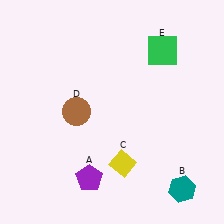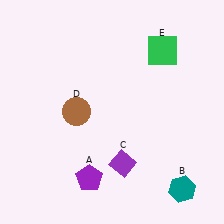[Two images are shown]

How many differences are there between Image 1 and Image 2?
There is 1 difference between the two images.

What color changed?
The diamond (C) changed from yellow in Image 1 to purple in Image 2.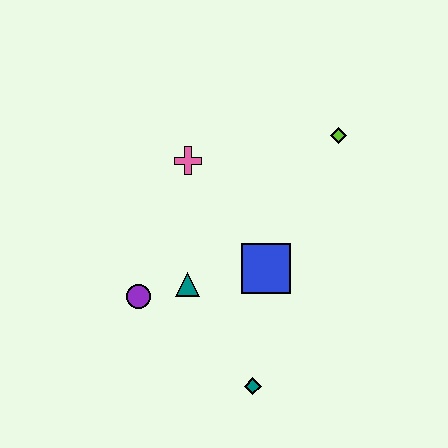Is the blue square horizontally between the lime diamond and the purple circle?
Yes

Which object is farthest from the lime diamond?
The teal diamond is farthest from the lime diamond.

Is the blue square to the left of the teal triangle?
No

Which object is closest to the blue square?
The teal triangle is closest to the blue square.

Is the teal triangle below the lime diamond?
Yes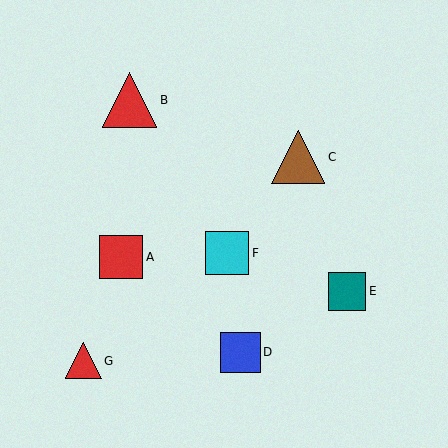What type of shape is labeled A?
Shape A is a red square.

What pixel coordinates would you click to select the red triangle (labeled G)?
Click at (83, 361) to select the red triangle G.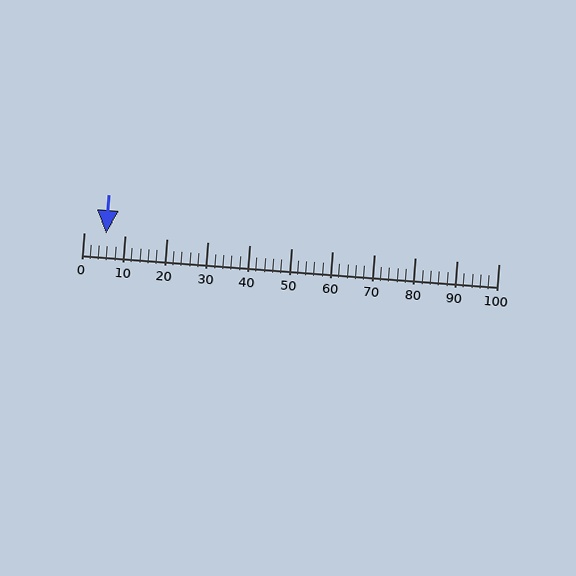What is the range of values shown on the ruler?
The ruler shows values from 0 to 100.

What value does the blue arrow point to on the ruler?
The blue arrow points to approximately 5.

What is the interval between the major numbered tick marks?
The major tick marks are spaced 10 units apart.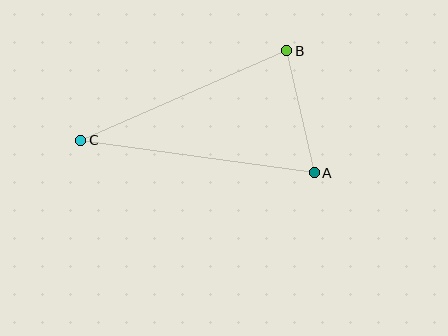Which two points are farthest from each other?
Points A and C are farthest from each other.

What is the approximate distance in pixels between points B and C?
The distance between B and C is approximately 224 pixels.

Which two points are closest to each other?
Points A and B are closest to each other.